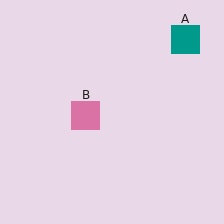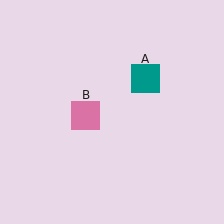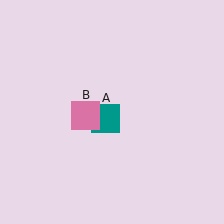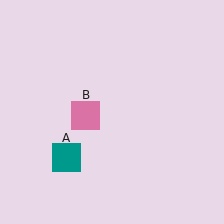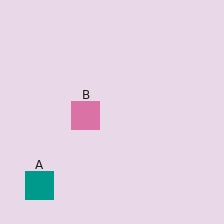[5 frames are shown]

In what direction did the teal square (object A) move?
The teal square (object A) moved down and to the left.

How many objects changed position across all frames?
1 object changed position: teal square (object A).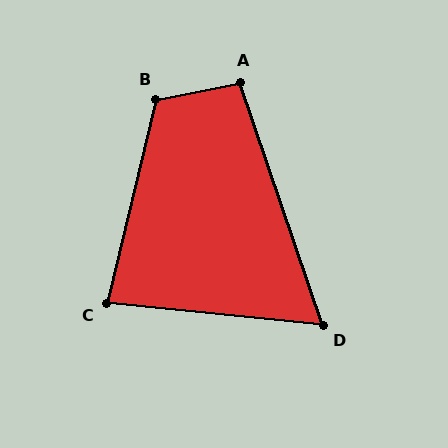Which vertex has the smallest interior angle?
D, at approximately 65 degrees.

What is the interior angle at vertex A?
Approximately 98 degrees (obtuse).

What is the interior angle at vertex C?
Approximately 82 degrees (acute).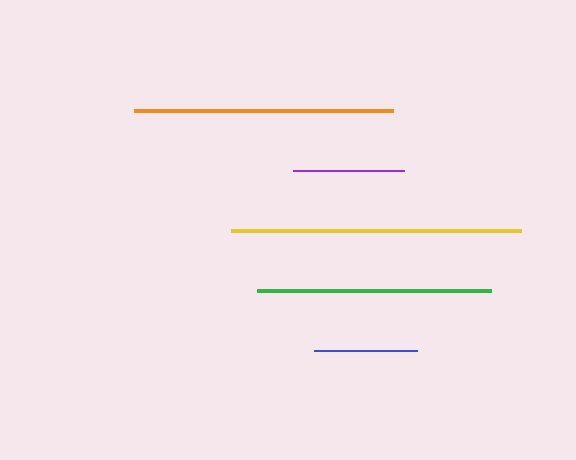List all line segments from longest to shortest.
From longest to shortest: yellow, orange, green, purple, blue.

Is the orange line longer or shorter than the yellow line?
The yellow line is longer than the orange line.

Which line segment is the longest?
The yellow line is the longest at approximately 290 pixels.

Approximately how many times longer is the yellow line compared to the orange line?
The yellow line is approximately 1.1 times the length of the orange line.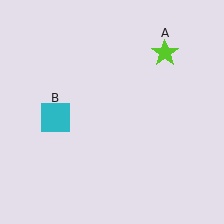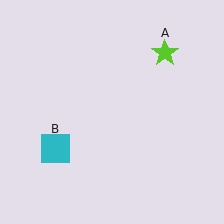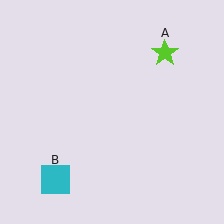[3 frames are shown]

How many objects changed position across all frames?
1 object changed position: cyan square (object B).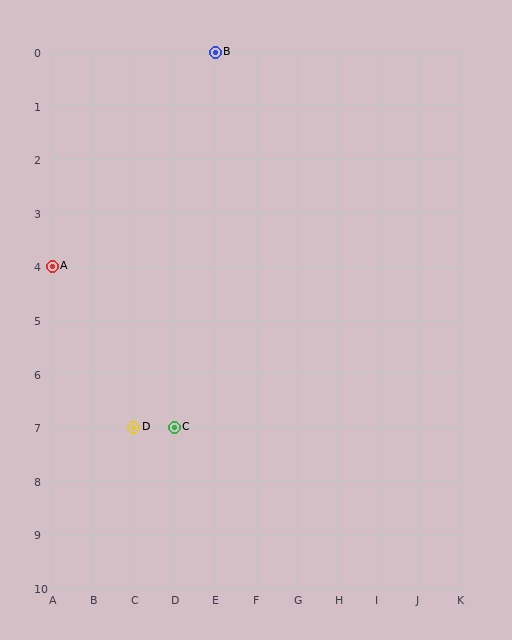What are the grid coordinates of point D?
Point D is at grid coordinates (C, 7).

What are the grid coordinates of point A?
Point A is at grid coordinates (A, 4).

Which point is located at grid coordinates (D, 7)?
Point C is at (D, 7).